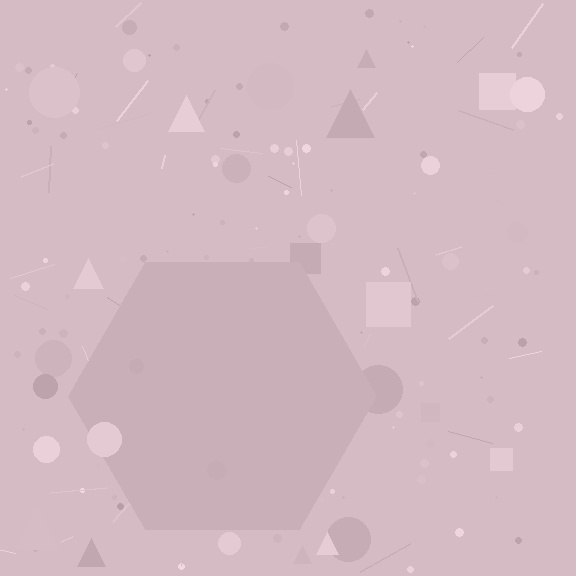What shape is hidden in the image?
A hexagon is hidden in the image.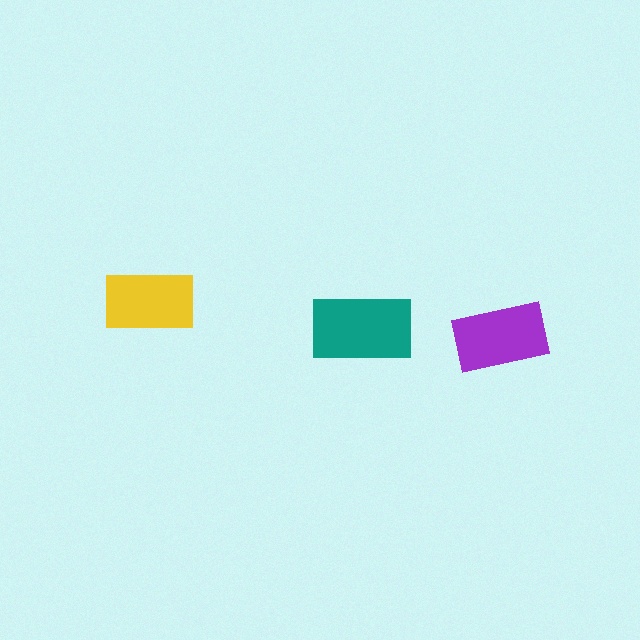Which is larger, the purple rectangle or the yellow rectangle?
The purple one.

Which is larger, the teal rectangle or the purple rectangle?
The teal one.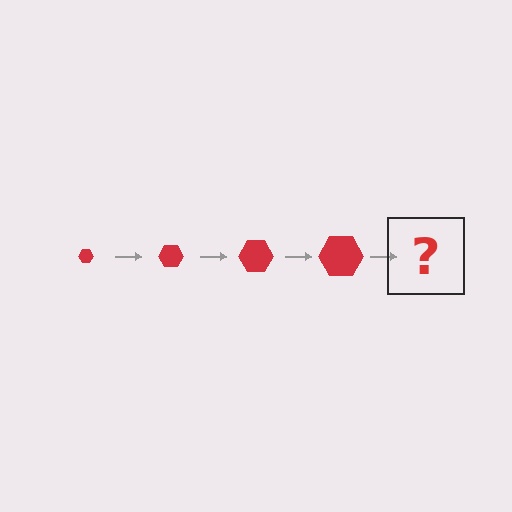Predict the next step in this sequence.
The next step is a red hexagon, larger than the previous one.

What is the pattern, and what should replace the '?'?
The pattern is that the hexagon gets progressively larger each step. The '?' should be a red hexagon, larger than the previous one.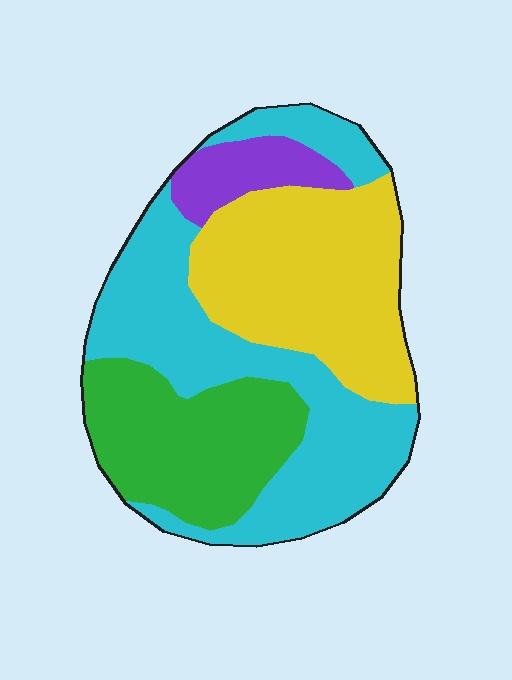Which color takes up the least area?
Purple, at roughly 10%.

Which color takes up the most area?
Cyan, at roughly 40%.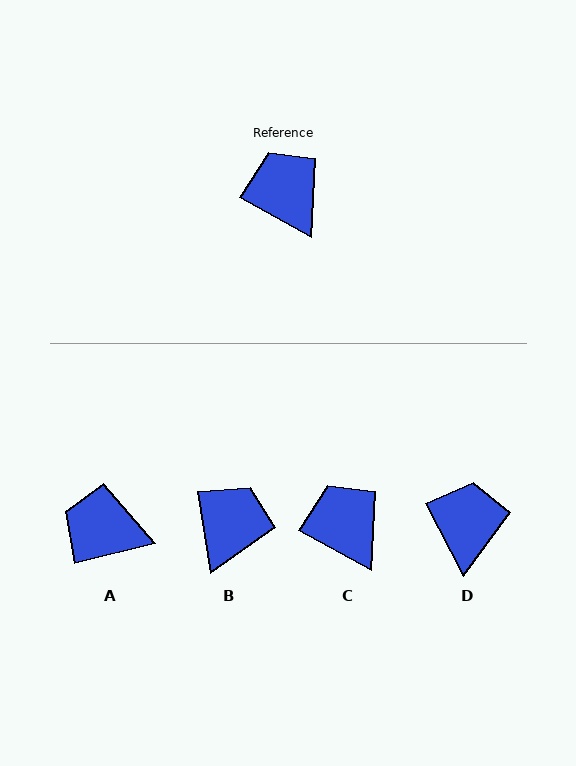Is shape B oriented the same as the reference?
No, it is off by about 52 degrees.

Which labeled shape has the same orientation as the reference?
C.